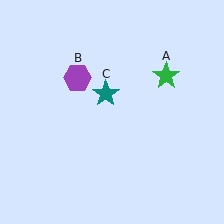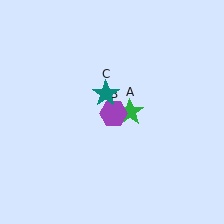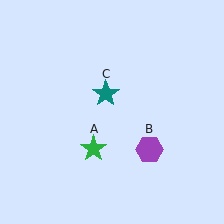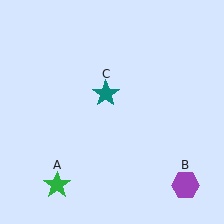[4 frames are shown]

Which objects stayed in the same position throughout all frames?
Teal star (object C) remained stationary.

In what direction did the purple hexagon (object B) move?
The purple hexagon (object B) moved down and to the right.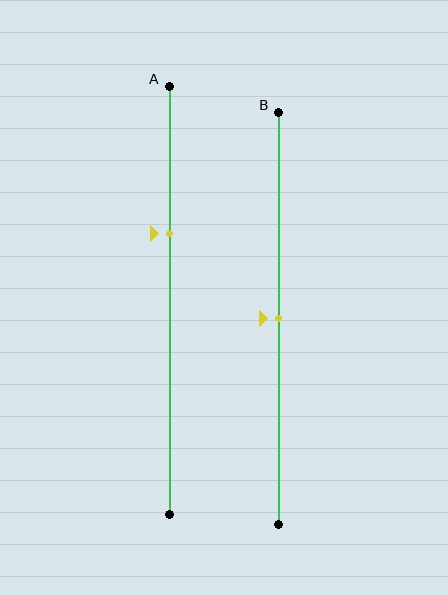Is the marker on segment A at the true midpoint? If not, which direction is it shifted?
No, the marker on segment A is shifted upward by about 16% of the segment length.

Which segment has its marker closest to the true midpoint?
Segment B has its marker closest to the true midpoint.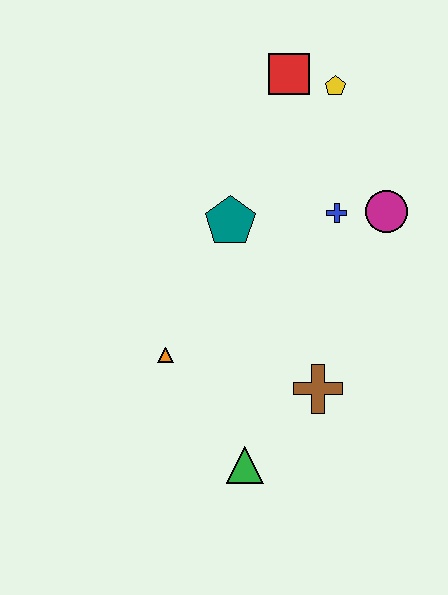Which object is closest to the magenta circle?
The blue cross is closest to the magenta circle.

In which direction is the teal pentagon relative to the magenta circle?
The teal pentagon is to the left of the magenta circle.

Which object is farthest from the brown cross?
The red square is farthest from the brown cross.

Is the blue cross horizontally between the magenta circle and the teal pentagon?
Yes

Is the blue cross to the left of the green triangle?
No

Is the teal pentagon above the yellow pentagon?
No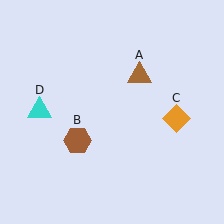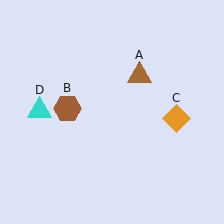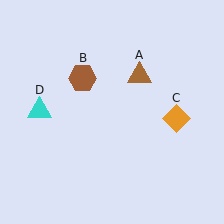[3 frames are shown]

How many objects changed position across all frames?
1 object changed position: brown hexagon (object B).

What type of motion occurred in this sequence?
The brown hexagon (object B) rotated clockwise around the center of the scene.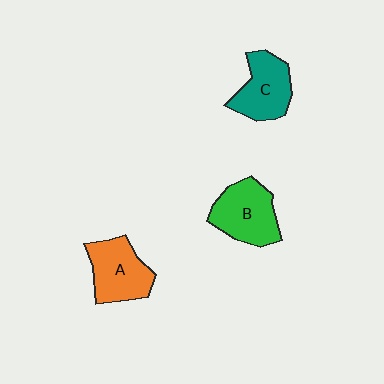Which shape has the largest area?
Shape B (green).